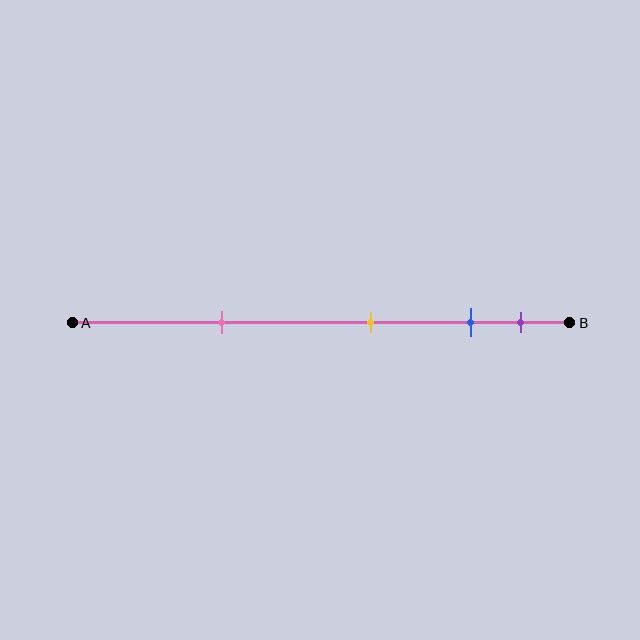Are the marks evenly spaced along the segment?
No, the marks are not evenly spaced.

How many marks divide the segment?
There are 4 marks dividing the segment.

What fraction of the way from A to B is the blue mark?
The blue mark is approximately 80% (0.8) of the way from A to B.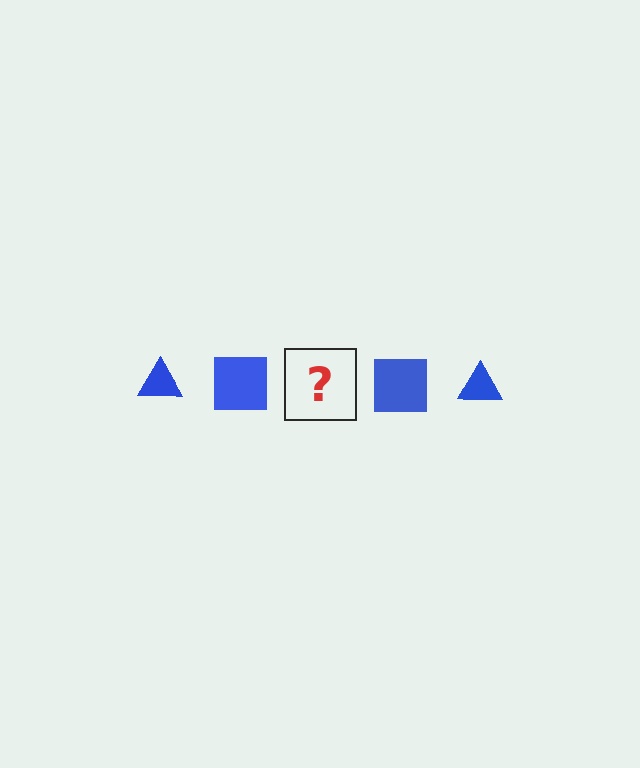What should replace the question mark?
The question mark should be replaced with a blue triangle.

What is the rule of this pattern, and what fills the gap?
The rule is that the pattern cycles through triangle, square shapes in blue. The gap should be filled with a blue triangle.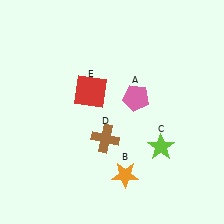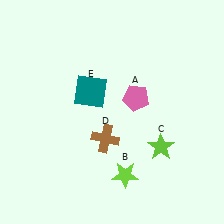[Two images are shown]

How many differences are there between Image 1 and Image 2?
There are 2 differences between the two images.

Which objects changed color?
B changed from orange to lime. E changed from red to teal.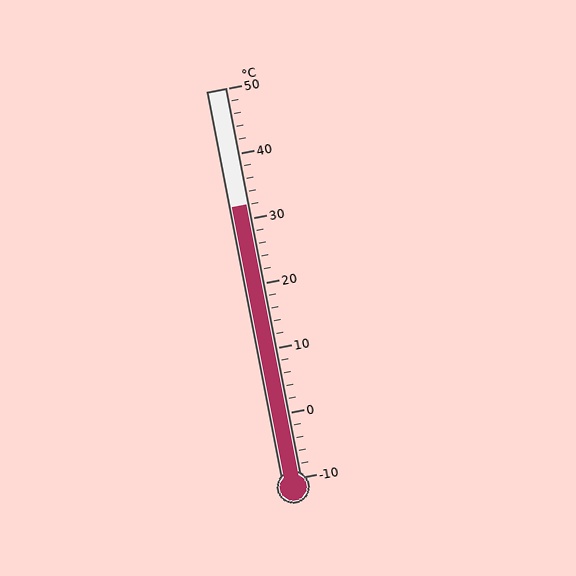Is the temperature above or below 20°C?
The temperature is above 20°C.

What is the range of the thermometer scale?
The thermometer scale ranges from -10°C to 50°C.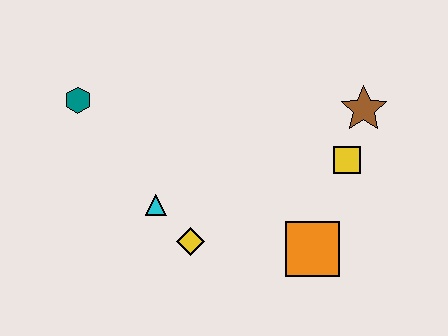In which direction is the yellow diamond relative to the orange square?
The yellow diamond is to the left of the orange square.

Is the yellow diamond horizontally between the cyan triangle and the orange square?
Yes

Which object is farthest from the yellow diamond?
The brown star is farthest from the yellow diamond.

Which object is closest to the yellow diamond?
The cyan triangle is closest to the yellow diamond.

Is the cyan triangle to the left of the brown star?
Yes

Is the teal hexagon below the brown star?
No